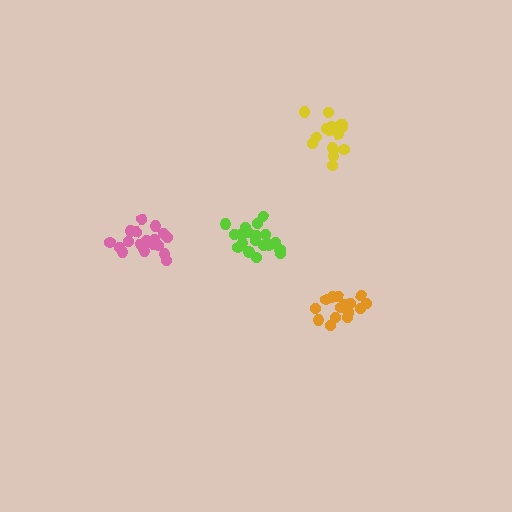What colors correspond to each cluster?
The clusters are colored: yellow, lime, orange, pink.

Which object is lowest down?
The orange cluster is bottommost.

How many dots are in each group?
Group 1: 17 dots, Group 2: 21 dots, Group 3: 15 dots, Group 4: 19 dots (72 total).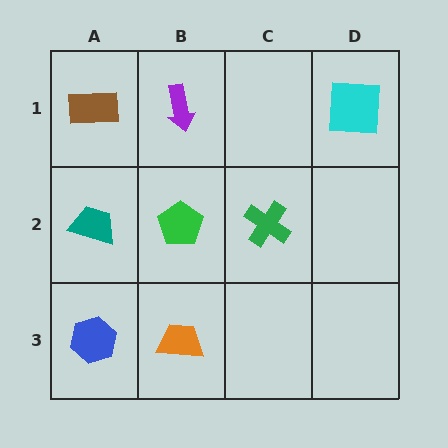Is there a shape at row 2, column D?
No, that cell is empty.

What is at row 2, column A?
A teal trapezoid.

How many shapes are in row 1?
3 shapes.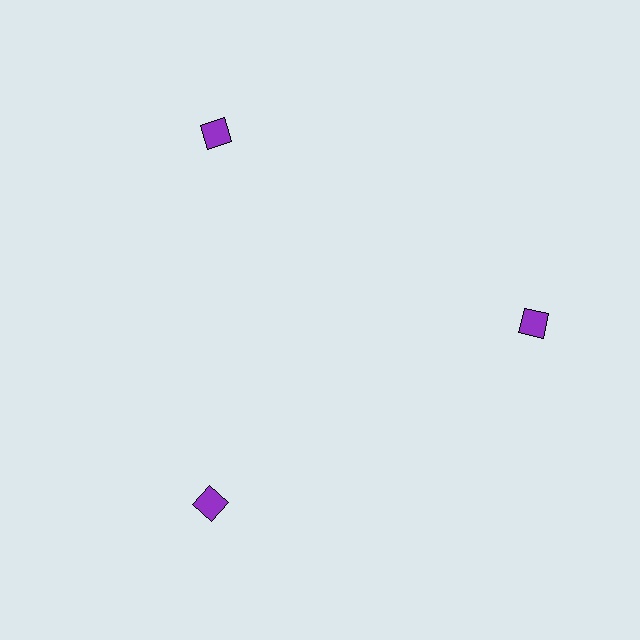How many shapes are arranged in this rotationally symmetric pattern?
There are 3 shapes, arranged in 3 groups of 1.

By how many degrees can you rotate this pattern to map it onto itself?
The pattern maps onto itself every 120 degrees of rotation.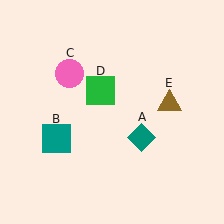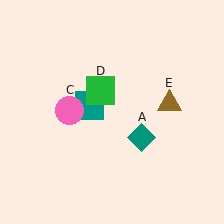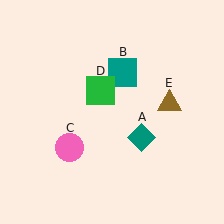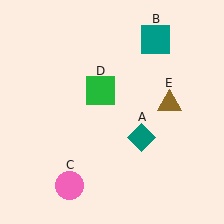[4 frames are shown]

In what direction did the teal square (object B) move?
The teal square (object B) moved up and to the right.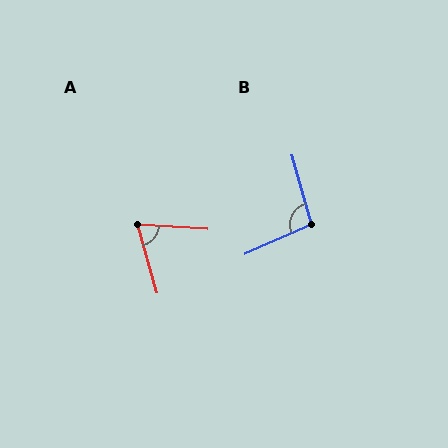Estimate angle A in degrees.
Approximately 70 degrees.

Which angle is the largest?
B, at approximately 98 degrees.